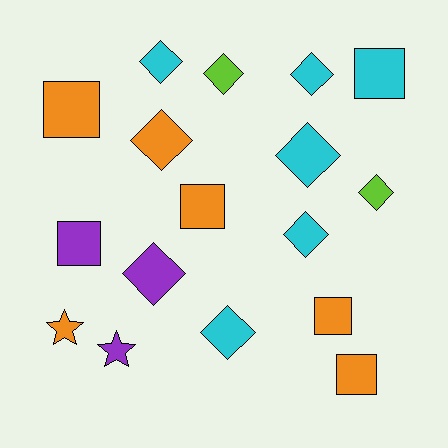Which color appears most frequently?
Cyan, with 6 objects.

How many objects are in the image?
There are 17 objects.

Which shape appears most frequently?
Diamond, with 9 objects.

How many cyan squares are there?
There is 1 cyan square.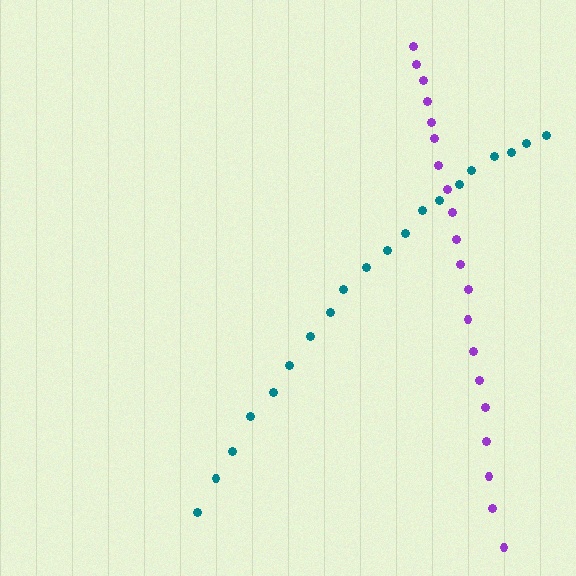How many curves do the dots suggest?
There are 2 distinct paths.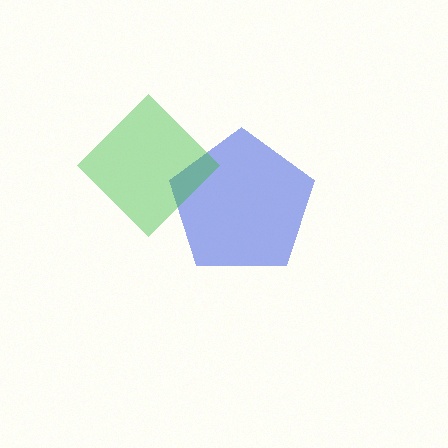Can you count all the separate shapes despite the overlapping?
Yes, there are 2 separate shapes.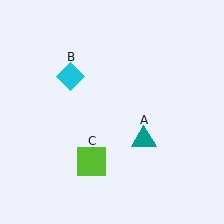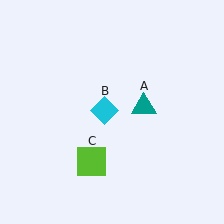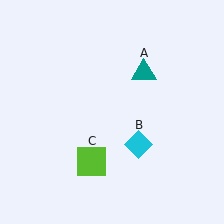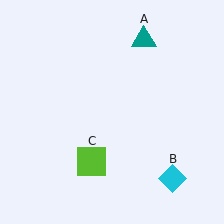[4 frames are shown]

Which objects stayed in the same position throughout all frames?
Lime square (object C) remained stationary.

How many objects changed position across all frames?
2 objects changed position: teal triangle (object A), cyan diamond (object B).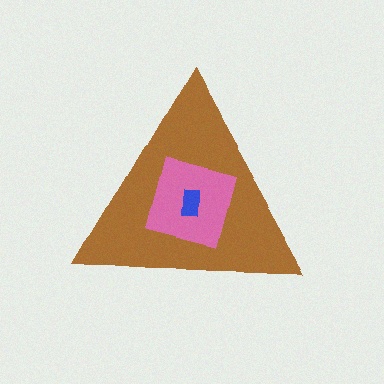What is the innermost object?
The blue rectangle.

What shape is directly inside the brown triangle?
The pink square.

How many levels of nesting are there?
3.